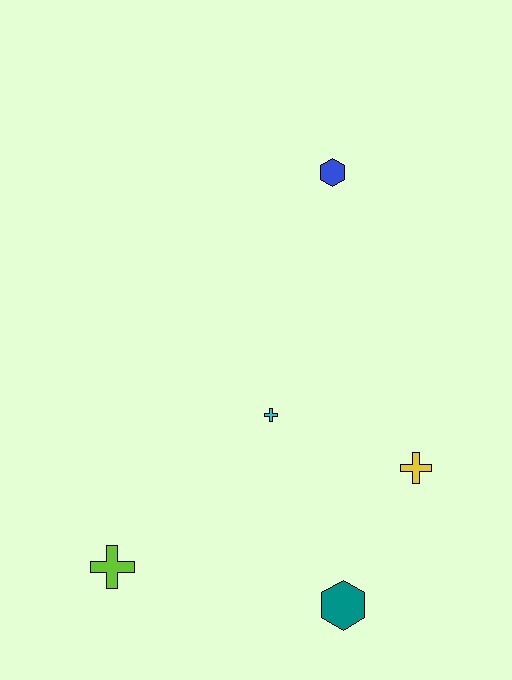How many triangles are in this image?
There are no triangles.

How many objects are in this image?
There are 5 objects.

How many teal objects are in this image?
There is 1 teal object.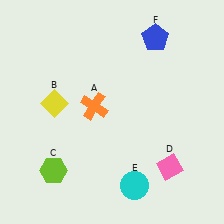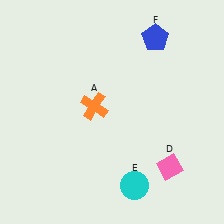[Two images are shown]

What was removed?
The yellow diamond (B), the lime hexagon (C) were removed in Image 2.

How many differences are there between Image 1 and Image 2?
There are 2 differences between the two images.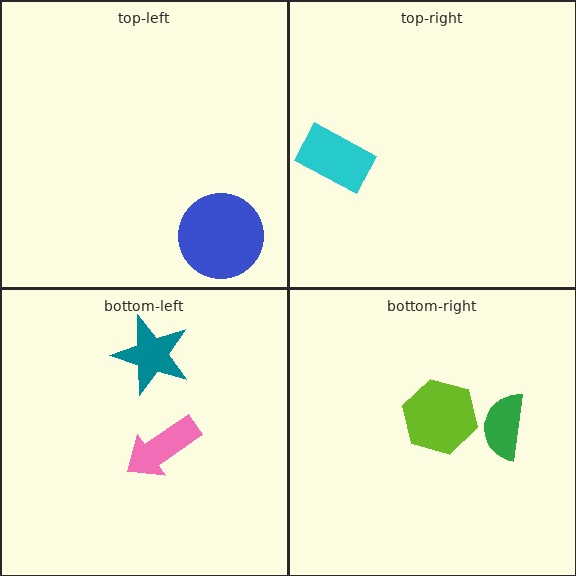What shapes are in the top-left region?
The blue circle.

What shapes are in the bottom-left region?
The pink arrow, the teal star.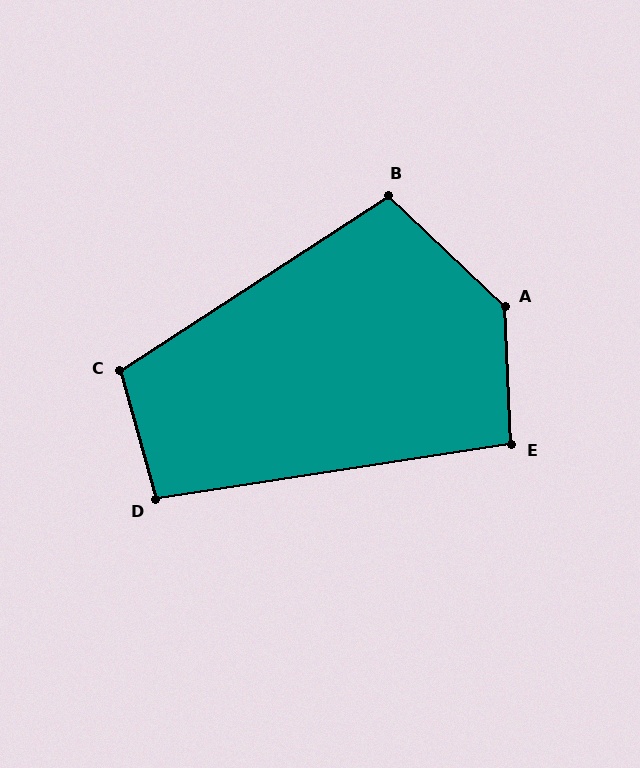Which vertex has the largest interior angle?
A, at approximately 136 degrees.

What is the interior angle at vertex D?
Approximately 97 degrees (obtuse).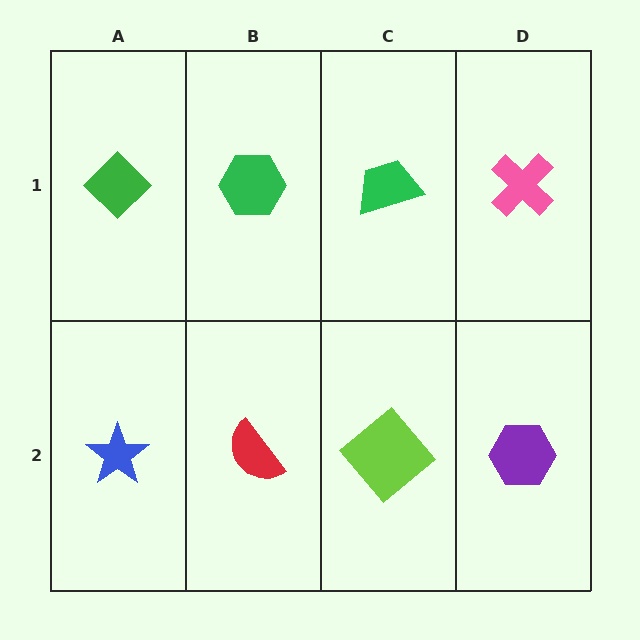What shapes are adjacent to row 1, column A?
A blue star (row 2, column A), a green hexagon (row 1, column B).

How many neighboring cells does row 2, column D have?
2.